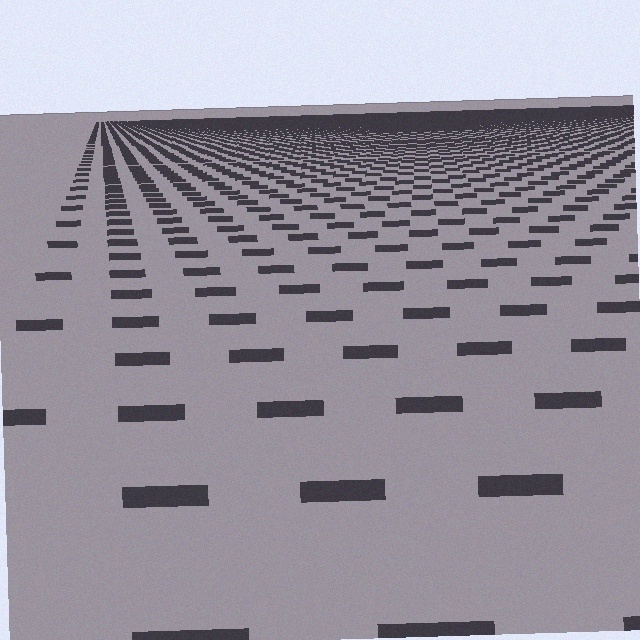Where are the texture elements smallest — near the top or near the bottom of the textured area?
Near the top.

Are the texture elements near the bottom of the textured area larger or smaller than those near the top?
Larger. Near the bottom, elements are closer to the viewer and appear at a bigger on-screen size.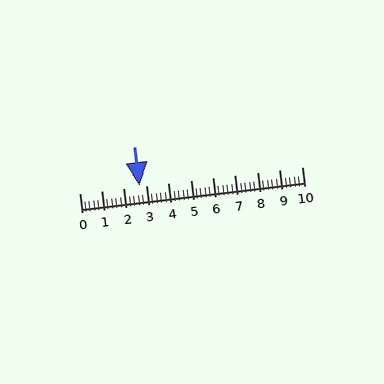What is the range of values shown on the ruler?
The ruler shows values from 0 to 10.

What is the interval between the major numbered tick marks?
The major tick marks are spaced 1 units apart.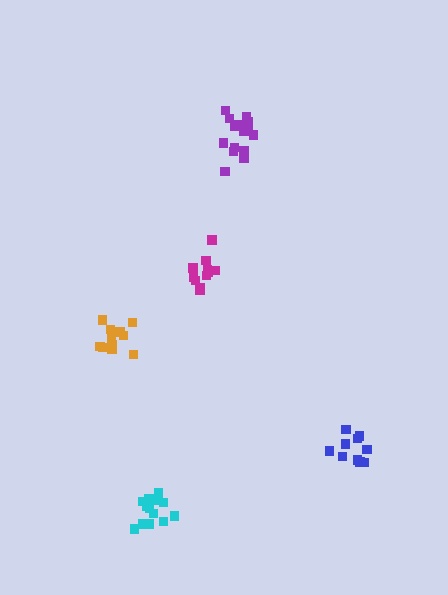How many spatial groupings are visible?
There are 5 spatial groupings.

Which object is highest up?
The purple cluster is topmost.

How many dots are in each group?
Group 1: 13 dots, Group 2: 11 dots, Group 3: 12 dots, Group 4: 10 dots, Group 5: 16 dots (62 total).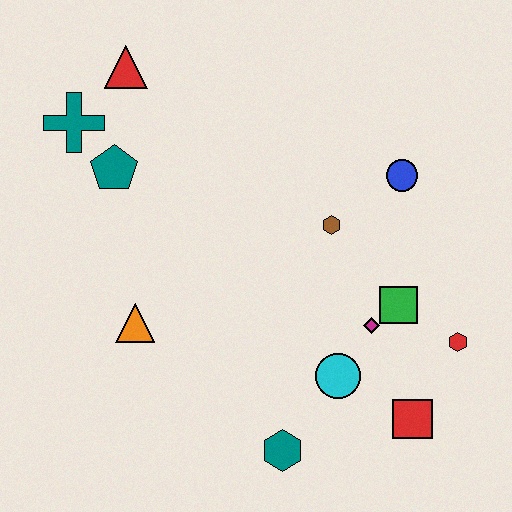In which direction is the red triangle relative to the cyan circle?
The red triangle is above the cyan circle.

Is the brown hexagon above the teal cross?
No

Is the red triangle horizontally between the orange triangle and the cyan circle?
No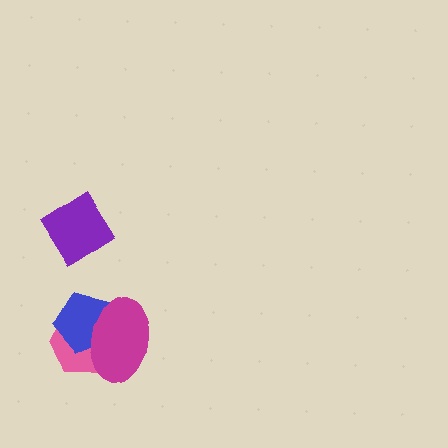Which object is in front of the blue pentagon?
The magenta ellipse is in front of the blue pentagon.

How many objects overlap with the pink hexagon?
2 objects overlap with the pink hexagon.